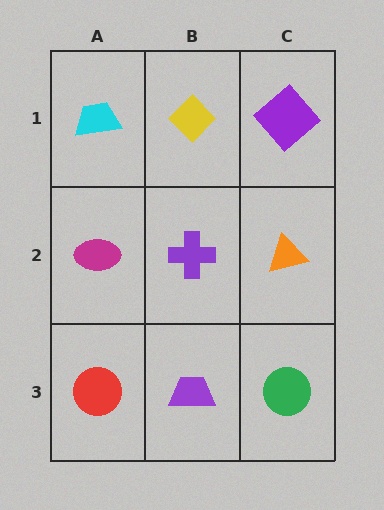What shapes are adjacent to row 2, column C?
A purple diamond (row 1, column C), a green circle (row 3, column C), a purple cross (row 2, column B).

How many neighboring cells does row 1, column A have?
2.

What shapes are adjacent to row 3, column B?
A purple cross (row 2, column B), a red circle (row 3, column A), a green circle (row 3, column C).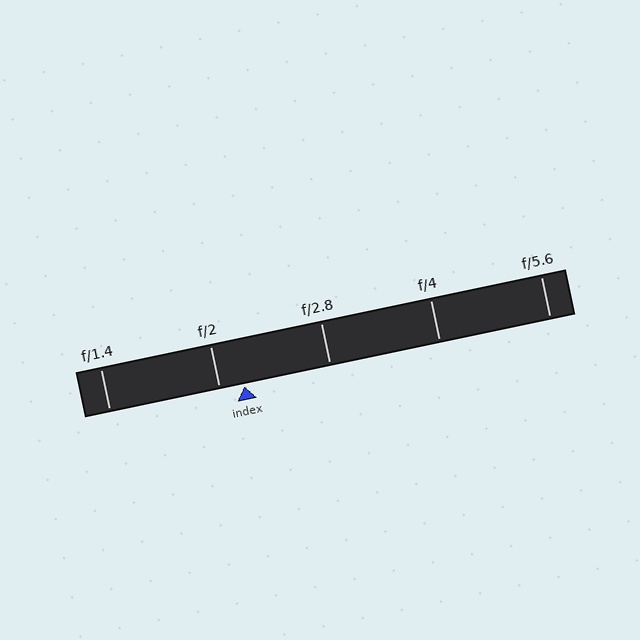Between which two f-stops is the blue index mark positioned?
The index mark is between f/2 and f/2.8.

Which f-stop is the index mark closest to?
The index mark is closest to f/2.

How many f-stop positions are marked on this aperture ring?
There are 5 f-stop positions marked.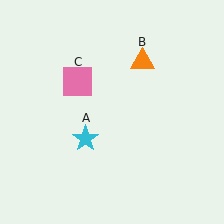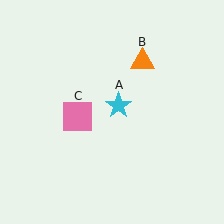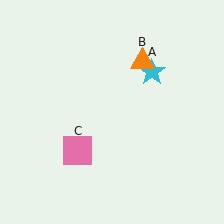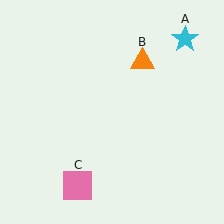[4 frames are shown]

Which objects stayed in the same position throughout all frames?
Orange triangle (object B) remained stationary.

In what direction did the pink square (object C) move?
The pink square (object C) moved down.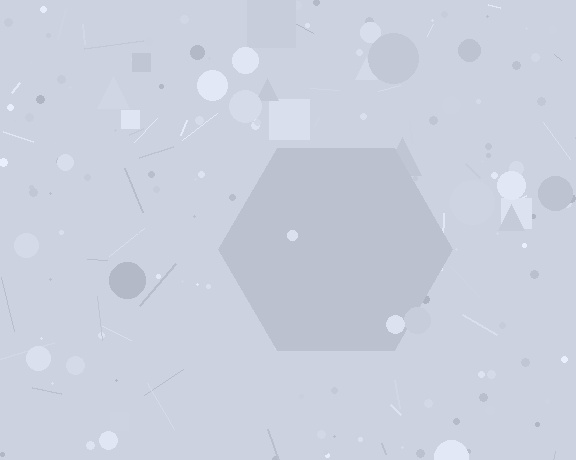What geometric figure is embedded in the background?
A hexagon is embedded in the background.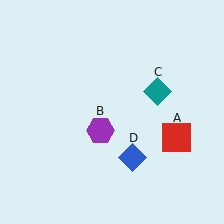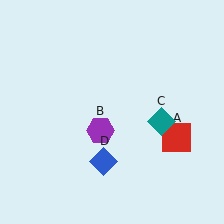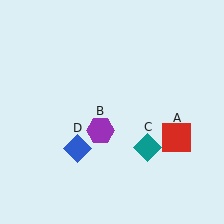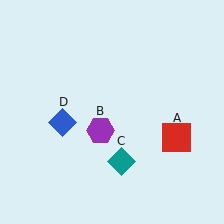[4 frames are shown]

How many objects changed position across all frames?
2 objects changed position: teal diamond (object C), blue diamond (object D).